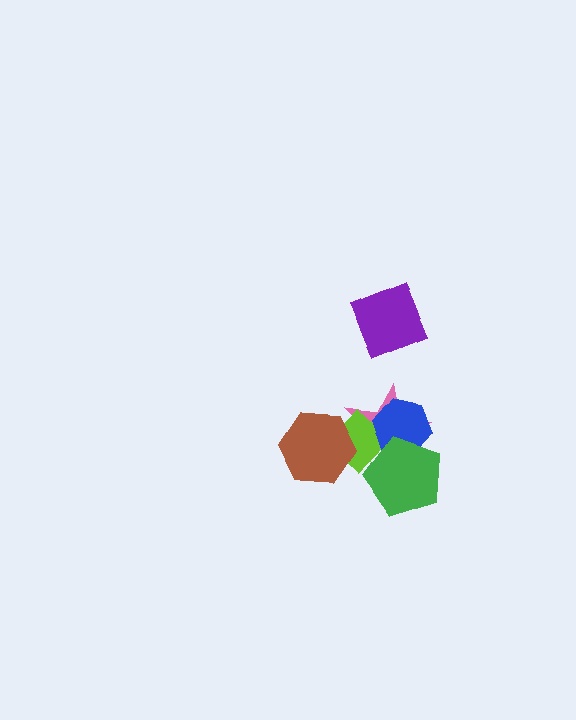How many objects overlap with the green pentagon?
3 objects overlap with the green pentagon.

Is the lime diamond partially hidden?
Yes, it is partially covered by another shape.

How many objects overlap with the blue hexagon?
3 objects overlap with the blue hexagon.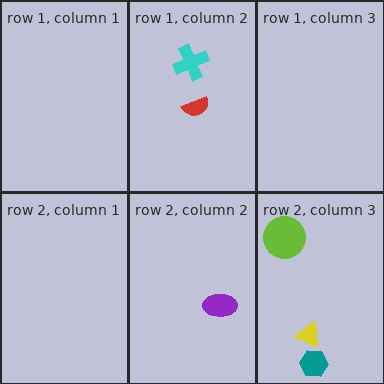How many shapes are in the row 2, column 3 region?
3.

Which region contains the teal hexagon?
The row 2, column 3 region.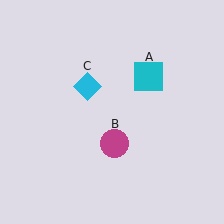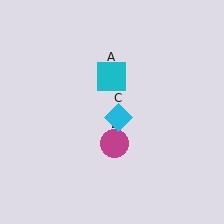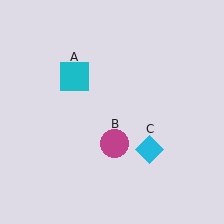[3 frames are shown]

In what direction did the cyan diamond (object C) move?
The cyan diamond (object C) moved down and to the right.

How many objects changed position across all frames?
2 objects changed position: cyan square (object A), cyan diamond (object C).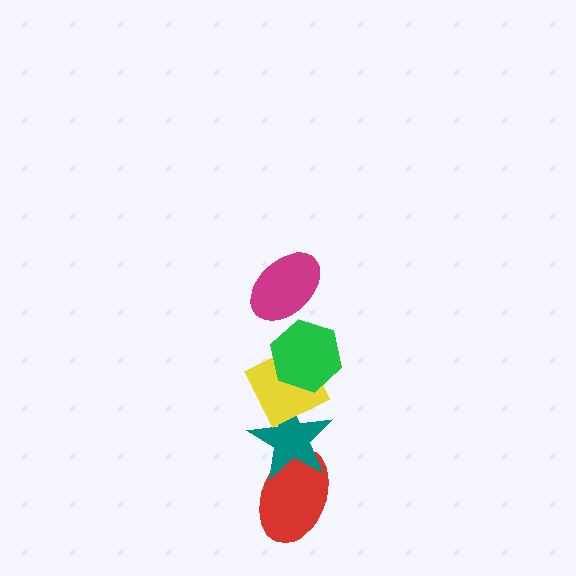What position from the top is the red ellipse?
The red ellipse is 5th from the top.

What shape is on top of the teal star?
The yellow diamond is on top of the teal star.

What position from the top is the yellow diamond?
The yellow diamond is 3rd from the top.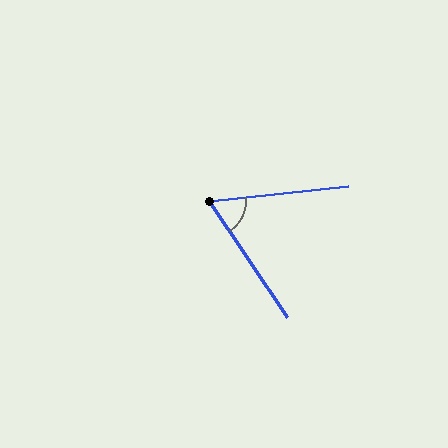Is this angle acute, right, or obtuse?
It is acute.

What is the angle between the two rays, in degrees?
Approximately 62 degrees.